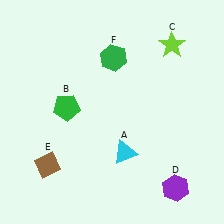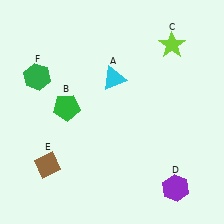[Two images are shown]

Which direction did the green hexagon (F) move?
The green hexagon (F) moved left.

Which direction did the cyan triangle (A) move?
The cyan triangle (A) moved up.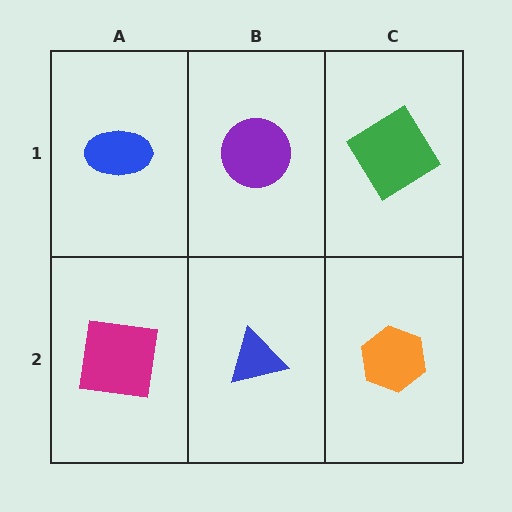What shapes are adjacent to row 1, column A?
A magenta square (row 2, column A), a purple circle (row 1, column B).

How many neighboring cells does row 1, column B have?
3.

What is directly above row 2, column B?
A purple circle.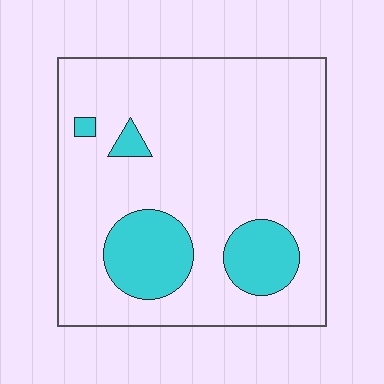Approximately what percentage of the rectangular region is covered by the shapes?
Approximately 15%.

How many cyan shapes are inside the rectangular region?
4.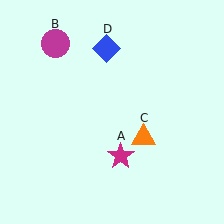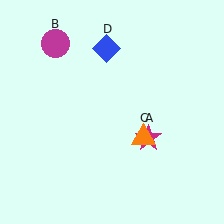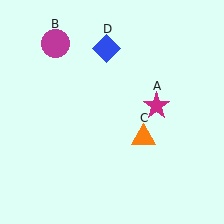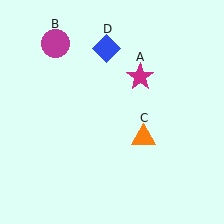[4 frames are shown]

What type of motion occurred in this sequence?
The magenta star (object A) rotated counterclockwise around the center of the scene.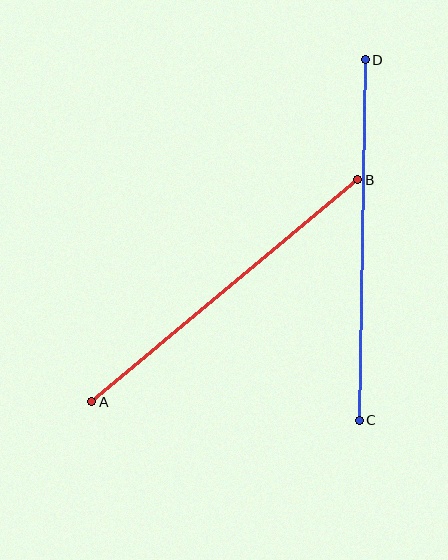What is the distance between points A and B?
The distance is approximately 346 pixels.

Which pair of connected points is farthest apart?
Points C and D are farthest apart.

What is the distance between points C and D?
The distance is approximately 361 pixels.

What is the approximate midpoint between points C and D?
The midpoint is at approximately (362, 240) pixels.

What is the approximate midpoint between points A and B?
The midpoint is at approximately (225, 291) pixels.